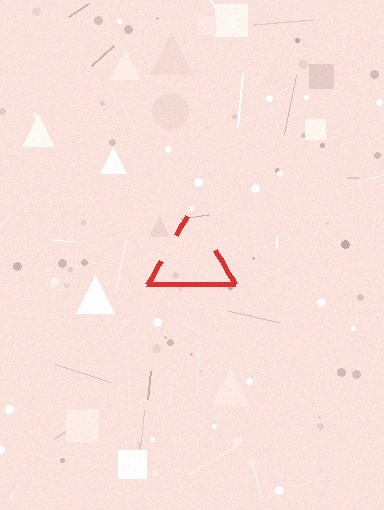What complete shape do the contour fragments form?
The contour fragments form a triangle.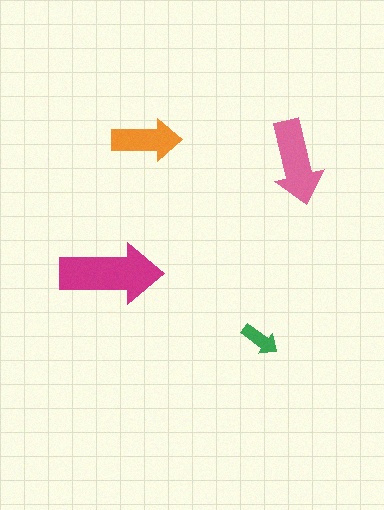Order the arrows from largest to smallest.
the magenta one, the pink one, the orange one, the green one.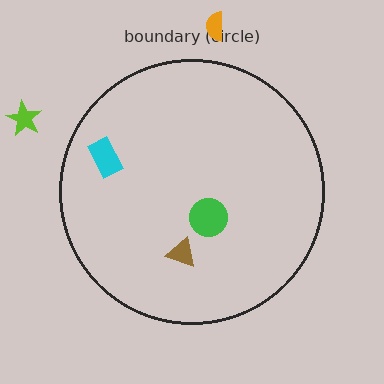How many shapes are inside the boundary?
3 inside, 2 outside.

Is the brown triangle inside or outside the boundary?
Inside.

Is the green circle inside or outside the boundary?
Inside.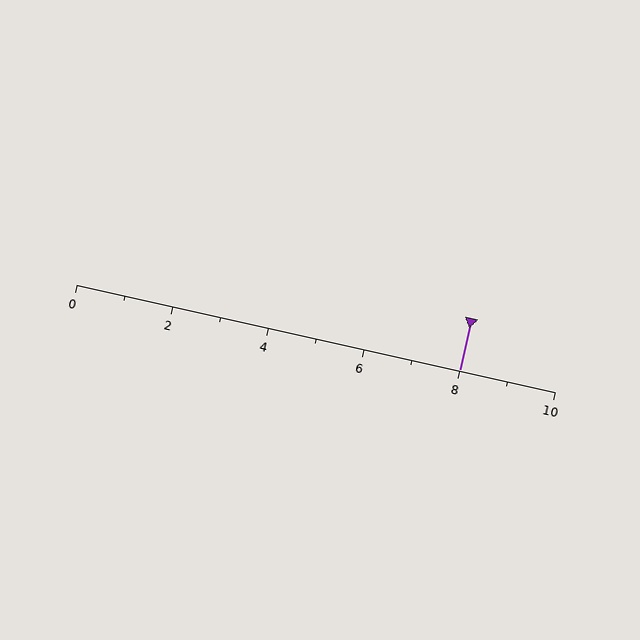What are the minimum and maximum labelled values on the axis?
The axis runs from 0 to 10.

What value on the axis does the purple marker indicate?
The marker indicates approximately 8.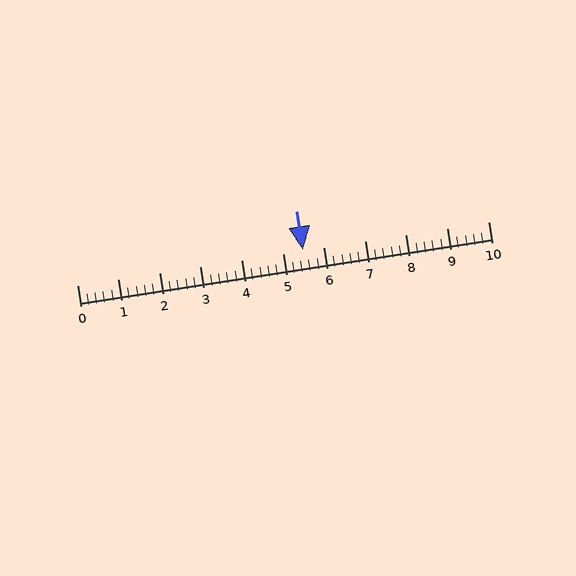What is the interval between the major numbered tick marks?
The major tick marks are spaced 1 units apart.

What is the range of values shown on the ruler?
The ruler shows values from 0 to 10.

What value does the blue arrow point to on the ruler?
The blue arrow points to approximately 5.5.